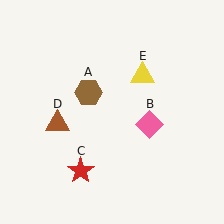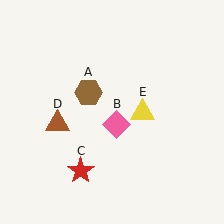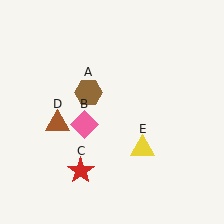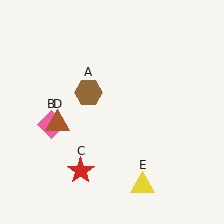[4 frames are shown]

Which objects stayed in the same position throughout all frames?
Brown hexagon (object A) and red star (object C) and brown triangle (object D) remained stationary.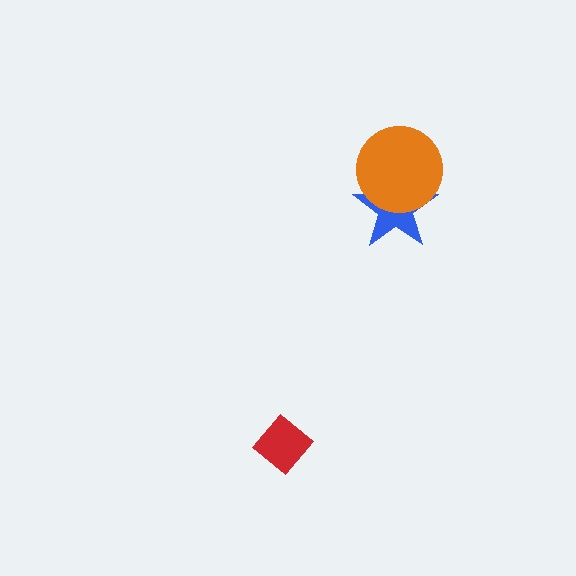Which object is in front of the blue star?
The orange circle is in front of the blue star.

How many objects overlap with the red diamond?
0 objects overlap with the red diamond.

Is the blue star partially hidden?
Yes, it is partially covered by another shape.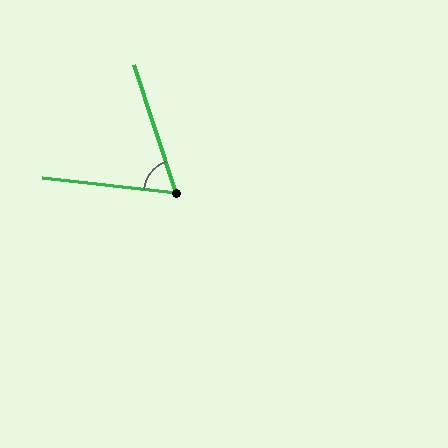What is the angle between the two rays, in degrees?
Approximately 66 degrees.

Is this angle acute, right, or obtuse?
It is acute.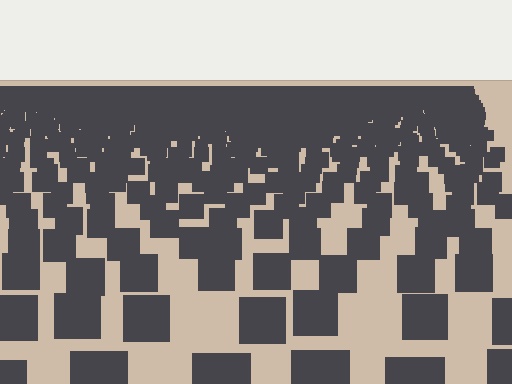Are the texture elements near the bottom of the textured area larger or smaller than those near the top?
Larger. Near the bottom, elements are closer to the viewer and appear at a bigger on-screen size.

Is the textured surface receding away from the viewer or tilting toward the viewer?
The surface is receding away from the viewer. Texture elements get smaller and denser toward the top.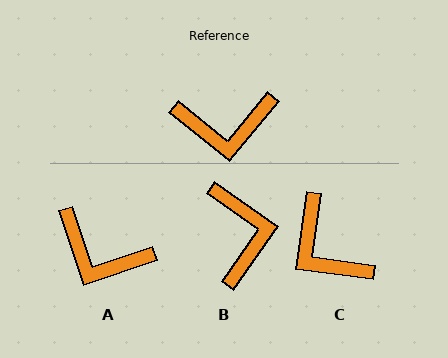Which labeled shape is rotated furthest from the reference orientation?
B, about 94 degrees away.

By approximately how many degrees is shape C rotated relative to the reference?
Approximately 58 degrees clockwise.